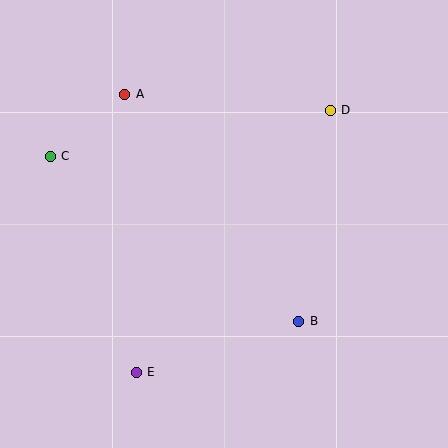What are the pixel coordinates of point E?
Point E is at (136, 372).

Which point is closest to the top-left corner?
Point A is closest to the top-left corner.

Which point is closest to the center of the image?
Point B at (299, 321) is closest to the center.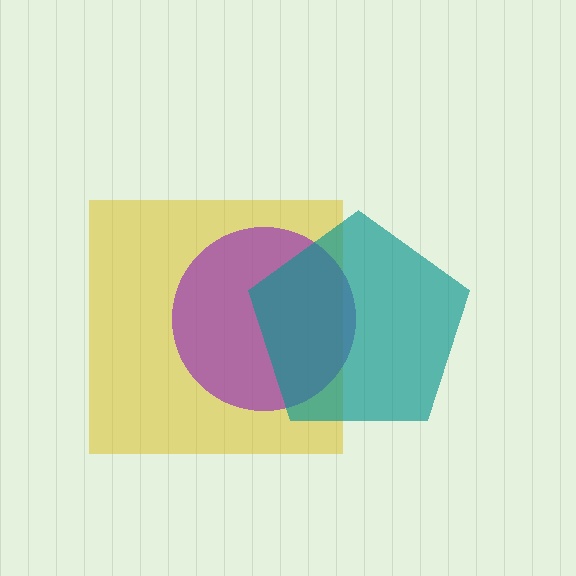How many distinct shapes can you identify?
There are 3 distinct shapes: a yellow square, a purple circle, a teal pentagon.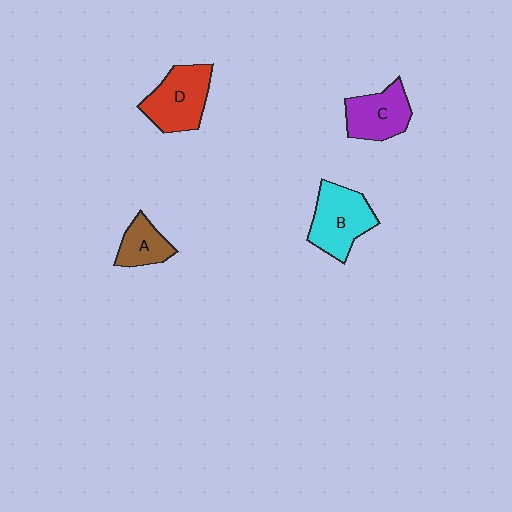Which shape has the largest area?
Shape B (cyan).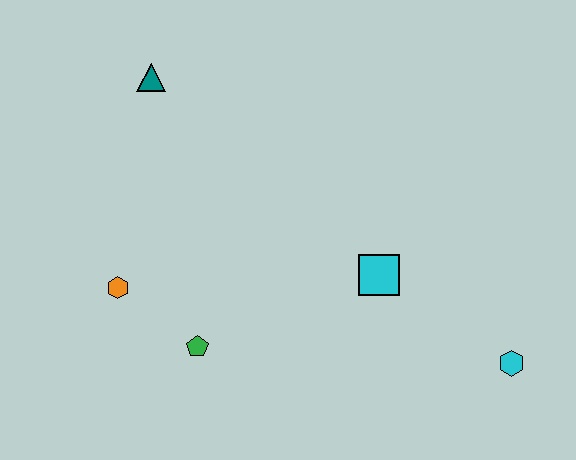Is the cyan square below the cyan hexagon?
No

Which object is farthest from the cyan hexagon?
The teal triangle is farthest from the cyan hexagon.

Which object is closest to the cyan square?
The cyan hexagon is closest to the cyan square.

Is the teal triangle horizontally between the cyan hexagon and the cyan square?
No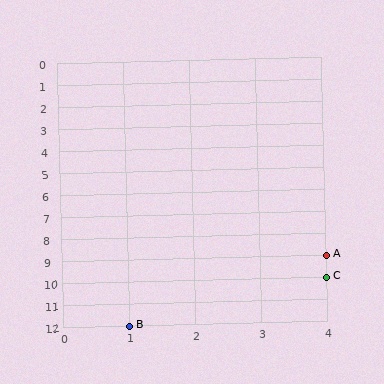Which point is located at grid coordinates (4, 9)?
Point A is at (4, 9).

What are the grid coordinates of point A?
Point A is at grid coordinates (4, 9).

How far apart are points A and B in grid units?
Points A and B are 3 columns and 3 rows apart (about 4.2 grid units diagonally).